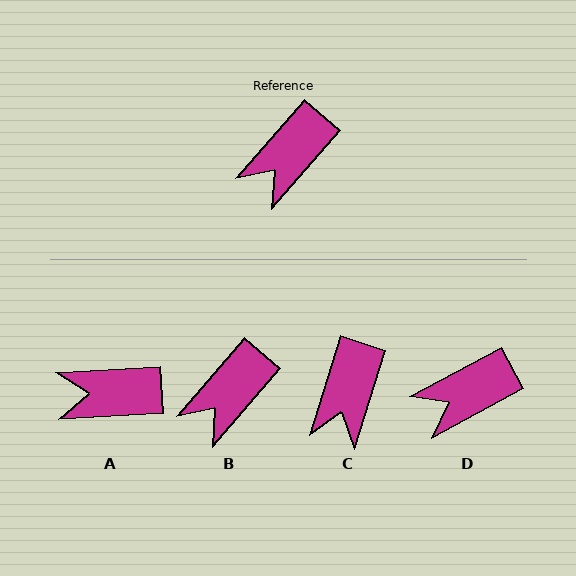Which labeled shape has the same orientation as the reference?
B.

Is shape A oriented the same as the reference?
No, it is off by about 46 degrees.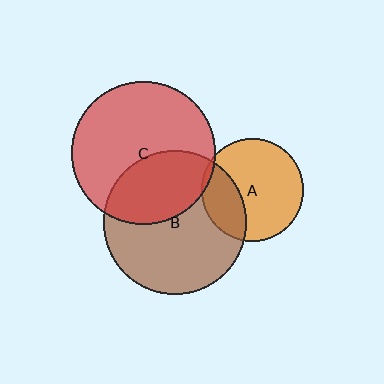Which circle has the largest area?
Circle B (brown).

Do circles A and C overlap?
Yes.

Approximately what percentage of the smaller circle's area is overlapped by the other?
Approximately 5%.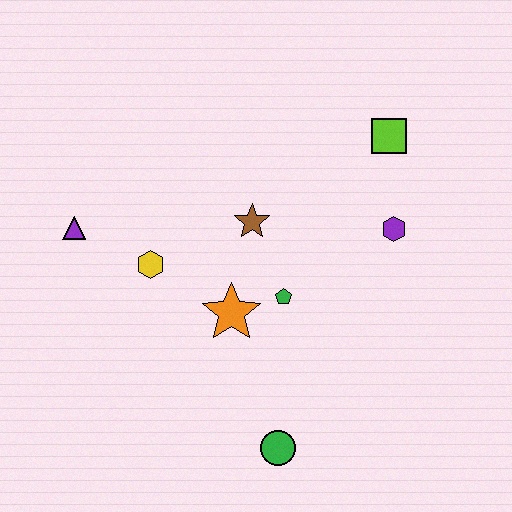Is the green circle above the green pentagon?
No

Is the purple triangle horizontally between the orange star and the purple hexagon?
No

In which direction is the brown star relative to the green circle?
The brown star is above the green circle.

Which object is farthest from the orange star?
The lime square is farthest from the orange star.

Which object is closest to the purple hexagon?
The lime square is closest to the purple hexagon.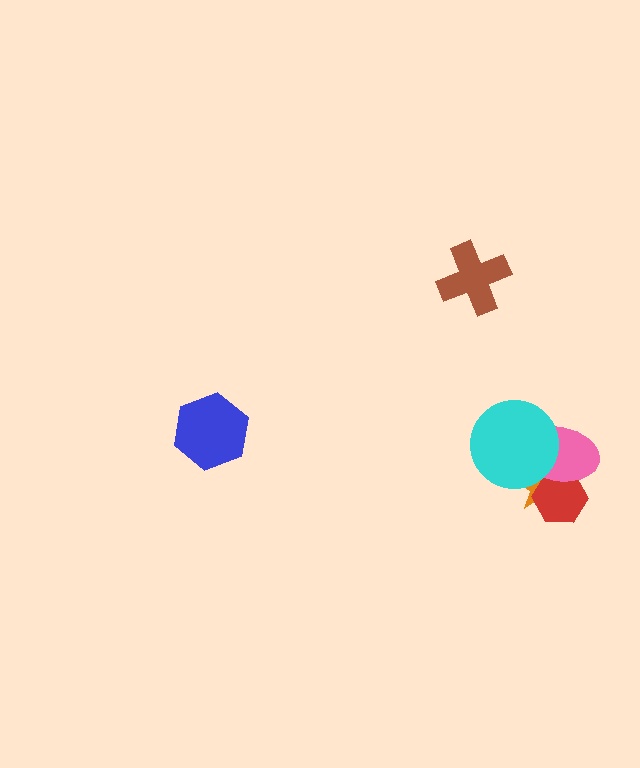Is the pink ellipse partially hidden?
Yes, it is partially covered by another shape.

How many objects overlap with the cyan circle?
2 objects overlap with the cyan circle.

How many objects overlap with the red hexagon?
2 objects overlap with the red hexagon.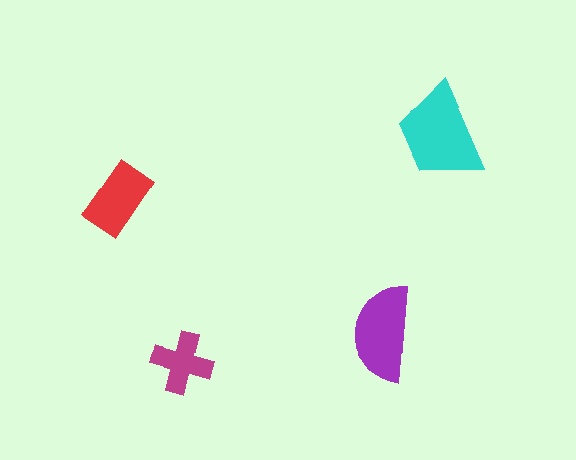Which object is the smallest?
The magenta cross.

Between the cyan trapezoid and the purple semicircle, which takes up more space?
The cyan trapezoid.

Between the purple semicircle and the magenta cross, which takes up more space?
The purple semicircle.